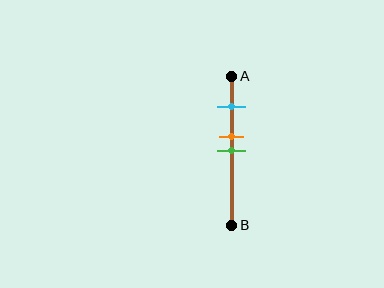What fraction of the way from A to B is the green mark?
The green mark is approximately 50% (0.5) of the way from A to B.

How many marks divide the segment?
There are 3 marks dividing the segment.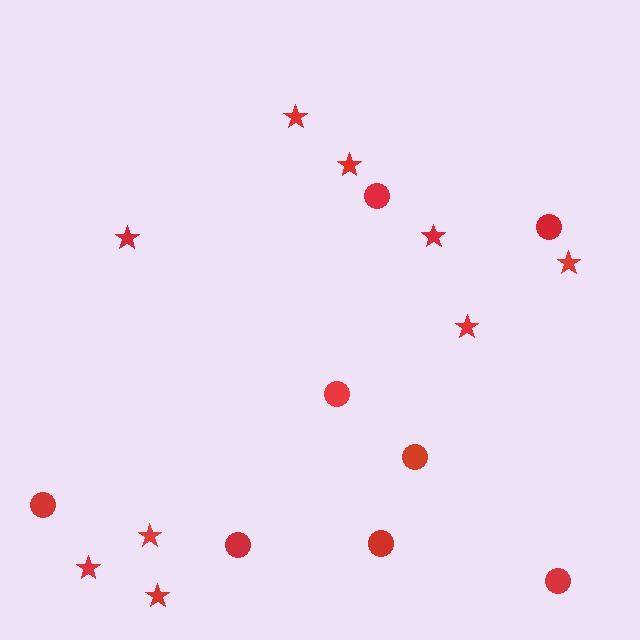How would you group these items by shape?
There are 2 groups: one group of stars (9) and one group of circles (8).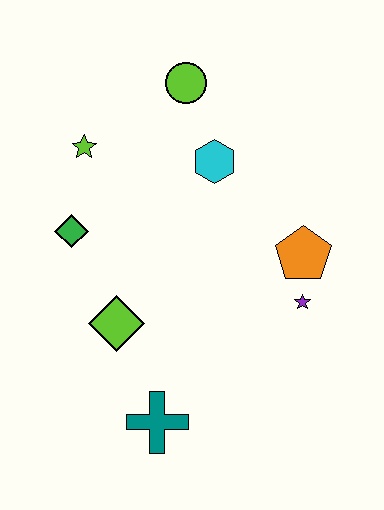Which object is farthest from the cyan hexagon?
The teal cross is farthest from the cyan hexagon.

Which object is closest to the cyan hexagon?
The lime circle is closest to the cyan hexagon.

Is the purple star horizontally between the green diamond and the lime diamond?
No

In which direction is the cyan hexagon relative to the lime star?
The cyan hexagon is to the right of the lime star.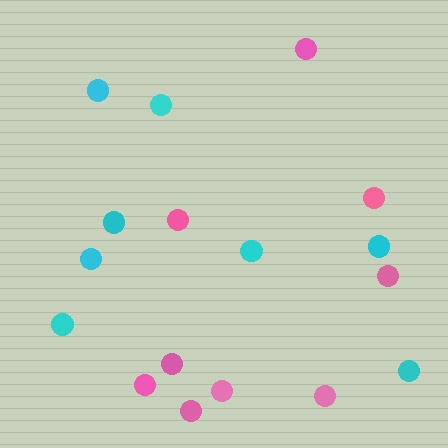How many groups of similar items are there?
There are 2 groups: one group of cyan circles (8) and one group of pink circles (9).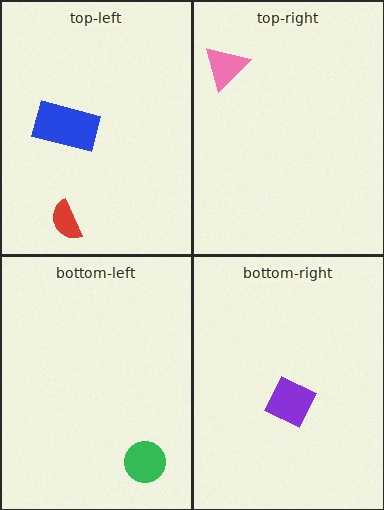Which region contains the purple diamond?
The bottom-right region.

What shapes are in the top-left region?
The blue rectangle, the red semicircle.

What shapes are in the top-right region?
The pink triangle.